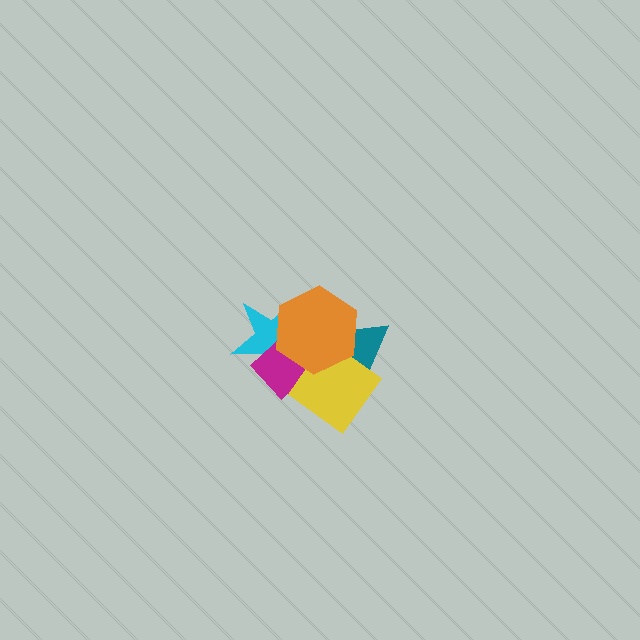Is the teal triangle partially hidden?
Yes, it is partially covered by another shape.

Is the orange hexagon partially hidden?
No, no other shape covers it.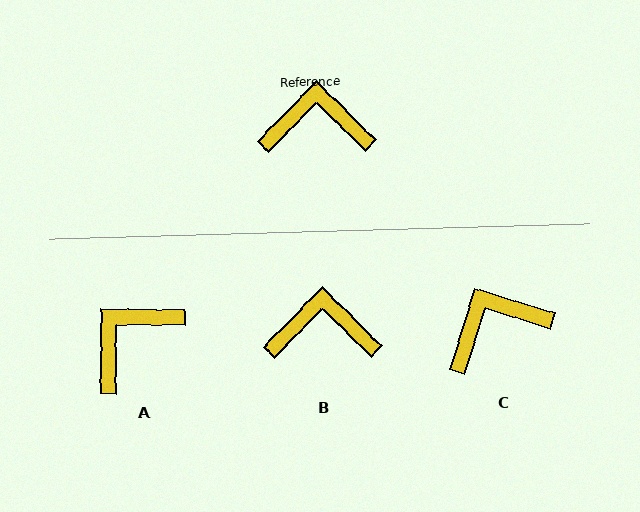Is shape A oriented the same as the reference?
No, it is off by about 44 degrees.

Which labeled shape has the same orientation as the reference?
B.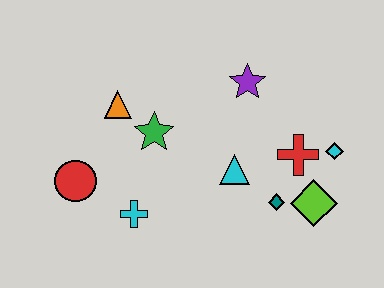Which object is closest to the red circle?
The cyan cross is closest to the red circle.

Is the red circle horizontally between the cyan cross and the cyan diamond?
No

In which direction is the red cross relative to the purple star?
The red cross is below the purple star.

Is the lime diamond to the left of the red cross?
No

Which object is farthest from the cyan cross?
The cyan diamond is farthest from the cyan cross.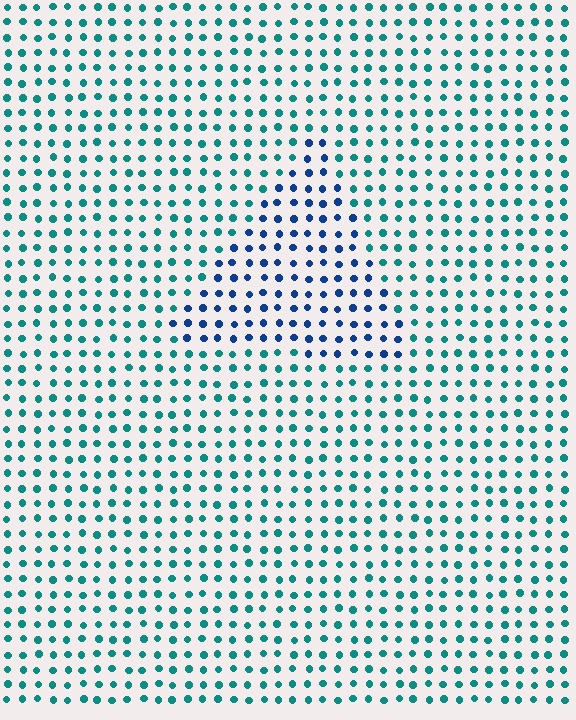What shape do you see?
I see a triangle.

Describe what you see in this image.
The image is filled with small teal elements in a uniform arrangement. A triangle-shaped region is visible where the elements are tinted to a slightly different hue, forming a subtle color boundary.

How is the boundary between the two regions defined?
The boundary is defined purely by a slight shift in hue (about 42 degrees). Spacing, size, and orientation are identical on both sides.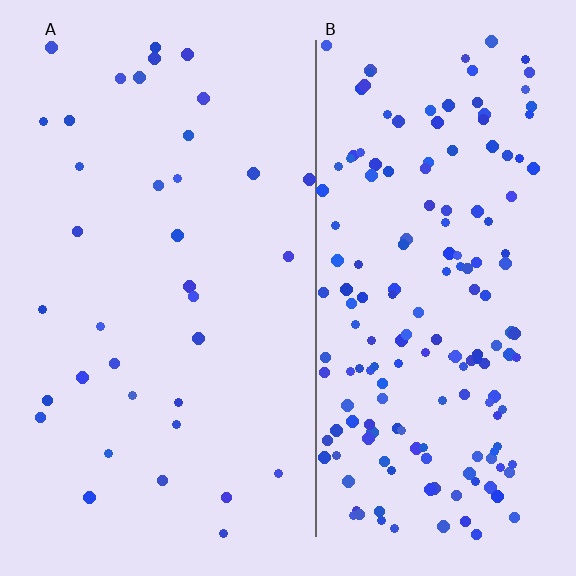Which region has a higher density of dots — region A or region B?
B (the right).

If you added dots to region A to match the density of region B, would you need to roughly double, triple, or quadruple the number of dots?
Approximately quadruple.